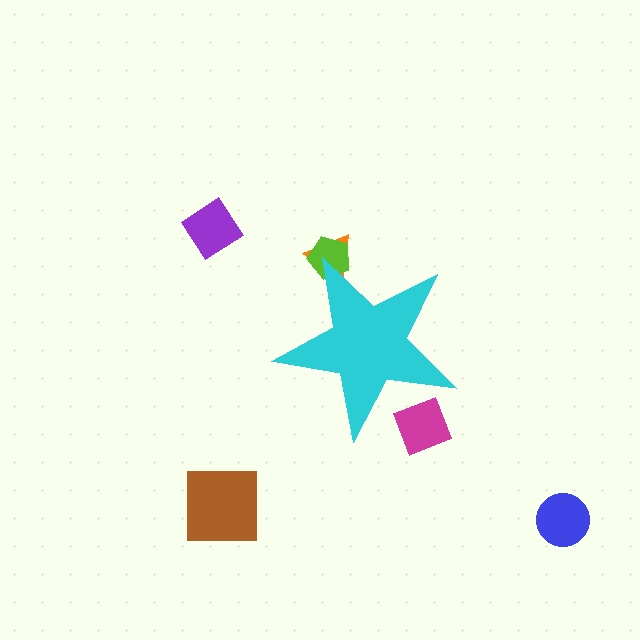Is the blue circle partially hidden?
No, the blue circle is fully visible.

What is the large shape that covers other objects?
A cyan star.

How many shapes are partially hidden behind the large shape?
3 shapes are partially hidden.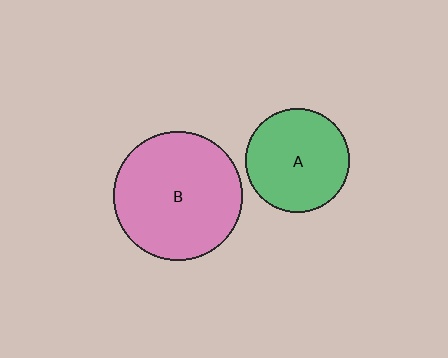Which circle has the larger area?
Circle B (pink).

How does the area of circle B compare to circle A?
Approximately 1.5 times.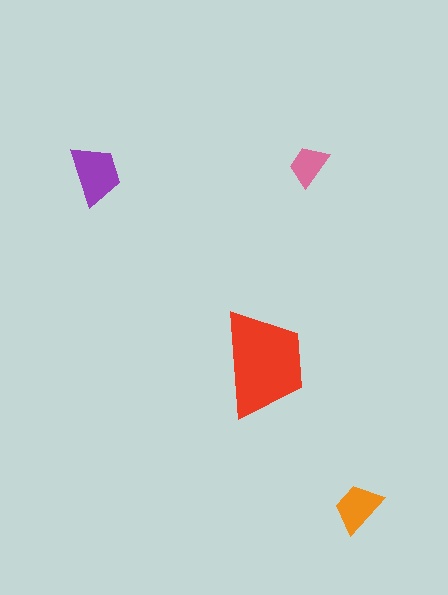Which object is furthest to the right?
The orange trapezoid is rightmost.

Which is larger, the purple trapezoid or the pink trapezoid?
The purple one.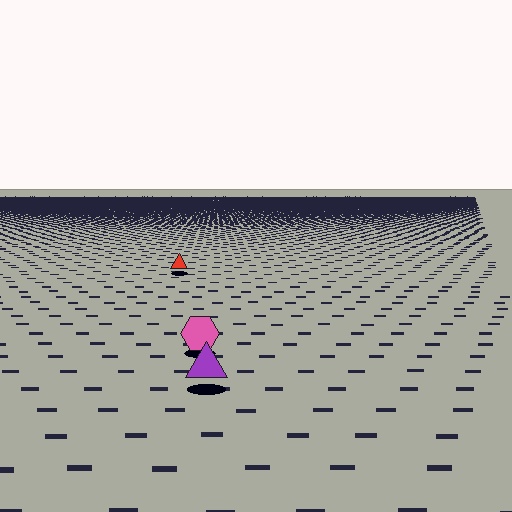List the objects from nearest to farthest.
From nearest to farthest: the purple triangle, the pink hexagon, the red triangle.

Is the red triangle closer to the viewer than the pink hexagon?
No. The pink hexagon is closer — you can tell from the texture gradient: the ground texture is coarser near it.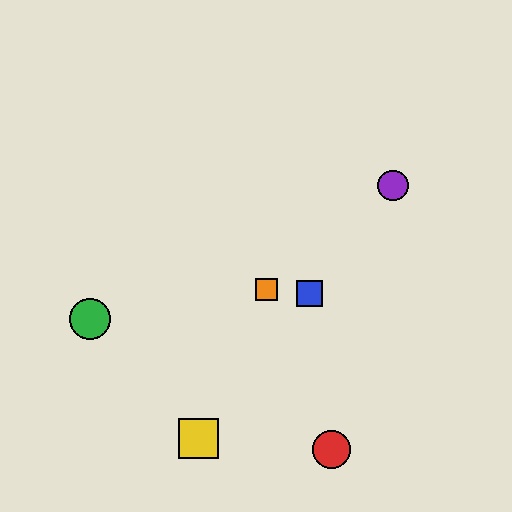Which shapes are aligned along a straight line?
The blue square, the yellow square, the purple circle are aligned along a straight line.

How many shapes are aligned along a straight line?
3 shapes (the blue square, the yellow square, the purple circle) are aligned along a straight line.